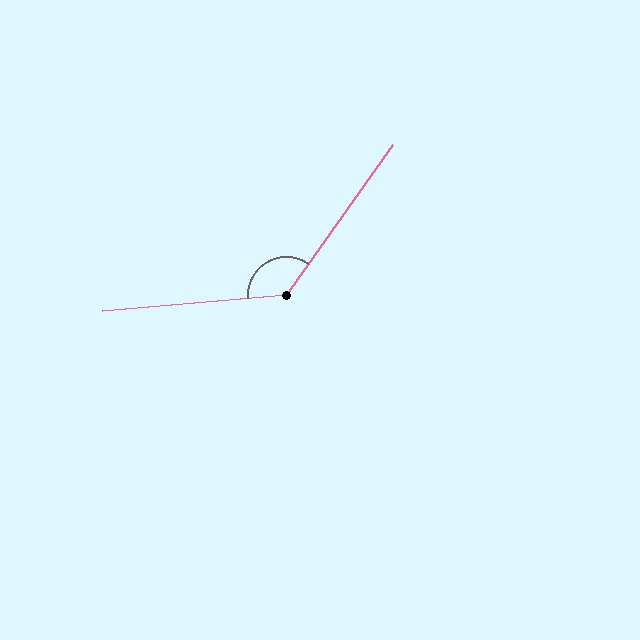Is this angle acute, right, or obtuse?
It is obtuse.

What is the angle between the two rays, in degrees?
Approximately 130 degrees.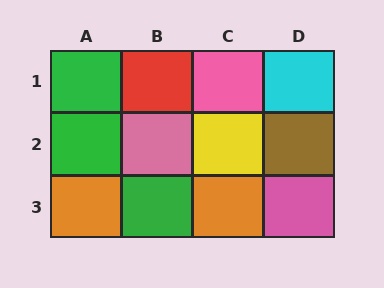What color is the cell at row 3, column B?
Green.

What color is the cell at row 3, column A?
Orange.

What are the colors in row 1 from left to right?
Green, red, pink, cyan.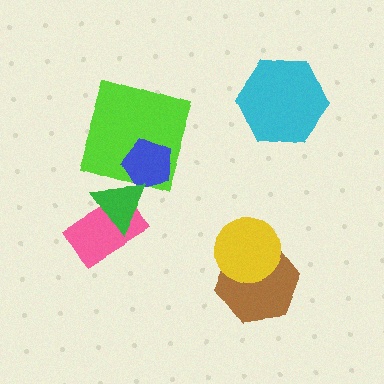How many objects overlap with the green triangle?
2 objects overlap with the green triangle.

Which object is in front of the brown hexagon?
The yellow circle is in front of the brown hexagon.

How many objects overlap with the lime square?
1 object overlaps with the lime square.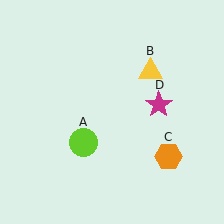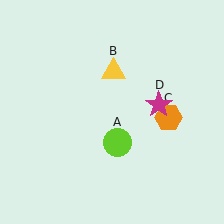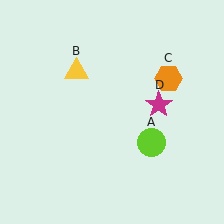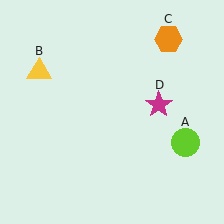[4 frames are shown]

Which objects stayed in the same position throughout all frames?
Magenta star (object D) remained stationary.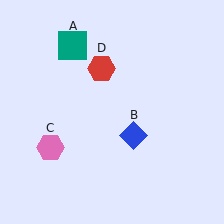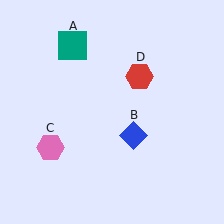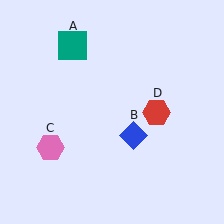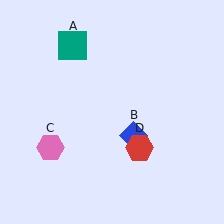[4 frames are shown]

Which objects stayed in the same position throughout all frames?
Teal square (object A) and blue diamond (object B) and pink hexagon (object C) remained stationary.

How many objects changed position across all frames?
1 object changed position: red hexagon (object D).